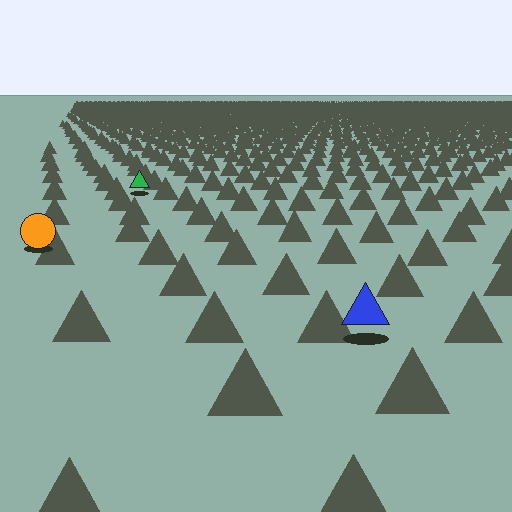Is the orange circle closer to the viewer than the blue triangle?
No. The blue triangle is closer — you can tell from the texture gradient: the ground texture is coarser near it.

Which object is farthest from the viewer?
The green triangle is farthest from the viewer. It appears smaller and the ground texture around it is denser.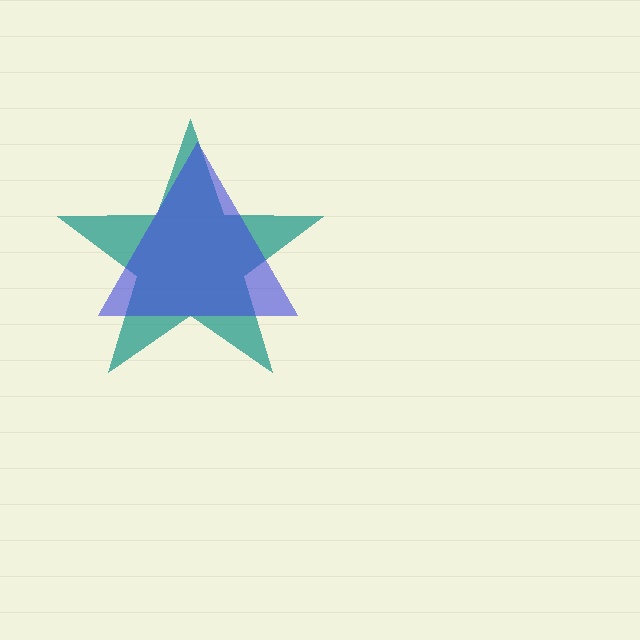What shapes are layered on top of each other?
The layered shapes are: a teal star, a blue triangle.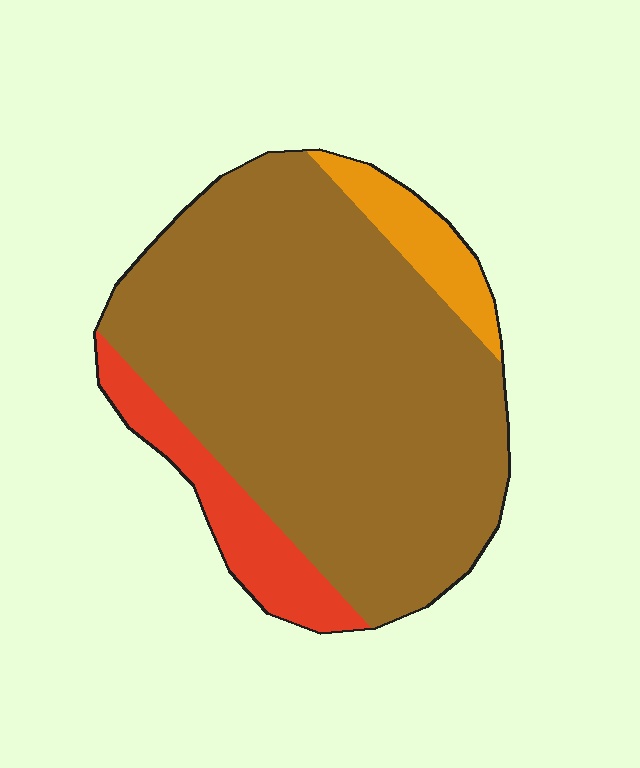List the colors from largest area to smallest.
From largest to smallest: brown, red, orange.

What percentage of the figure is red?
Red covers about 10% of the figure.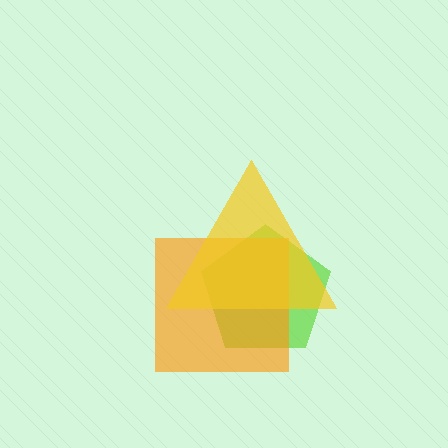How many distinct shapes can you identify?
There are 3 distinct shapes: a lime pentagon, an orange square, a yellow triangle.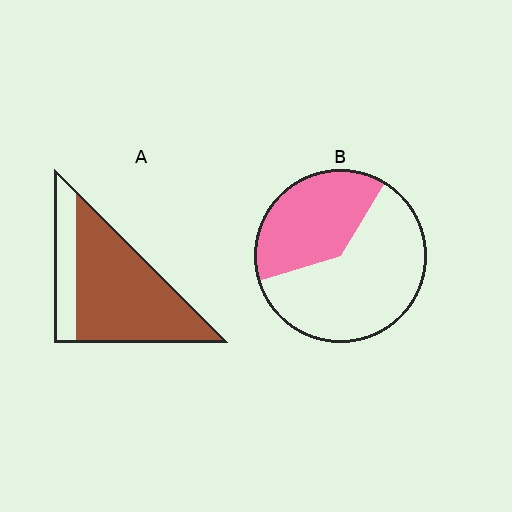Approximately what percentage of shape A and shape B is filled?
A is approximately 75% and B is approximately 40%.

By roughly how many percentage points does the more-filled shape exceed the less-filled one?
By roughly 40 percentage points (A over B).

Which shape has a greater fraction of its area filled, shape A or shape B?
Shape A.